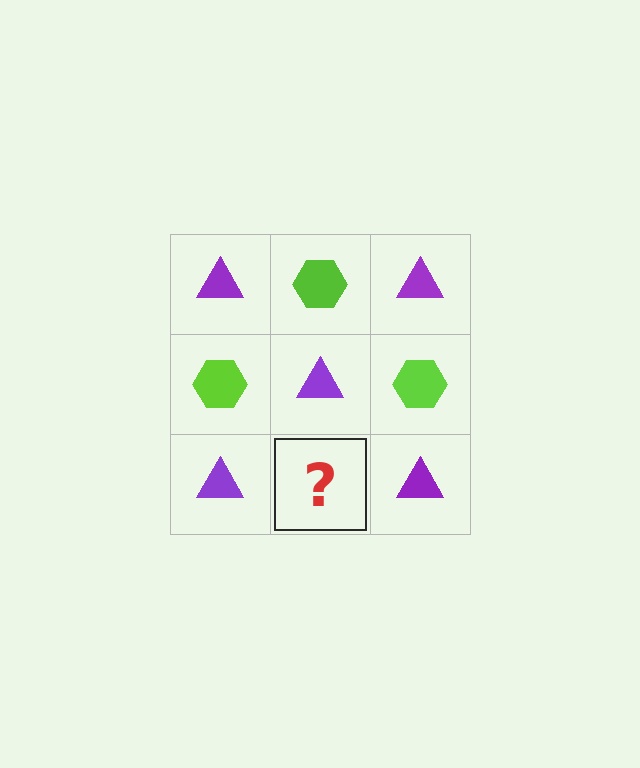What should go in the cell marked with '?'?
The missing cell should contain a lime hexagon.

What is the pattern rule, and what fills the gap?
The rule is that it alternates purple triangle and lime hexagon in a checkerboard pattern. The gap should be filled with a lime hexagon.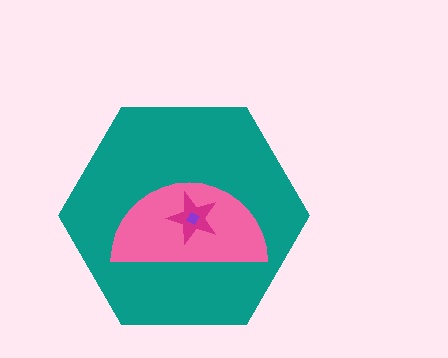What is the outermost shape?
The teal hexagon.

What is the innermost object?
The purple diamond.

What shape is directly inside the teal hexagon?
The pink semicircle.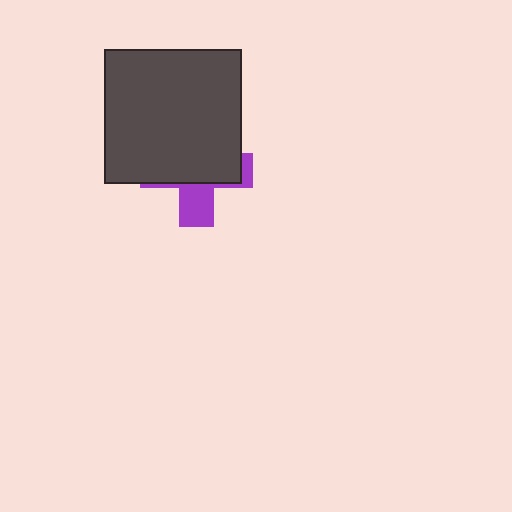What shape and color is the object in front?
The object in front is a dark gray rectangle.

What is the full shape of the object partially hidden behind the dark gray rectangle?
The partially hidden object is a purple cross.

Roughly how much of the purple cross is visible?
A small part of it is visible (roughly 33%).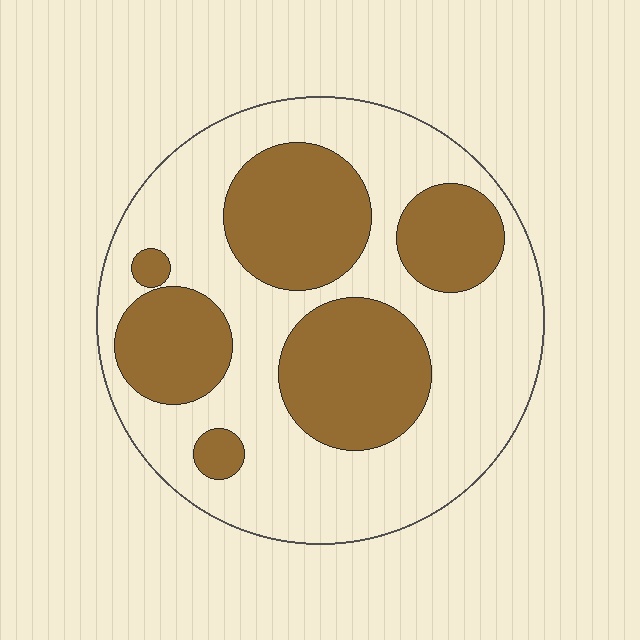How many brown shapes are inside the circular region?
6.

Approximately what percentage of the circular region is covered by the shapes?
Approximately 40%.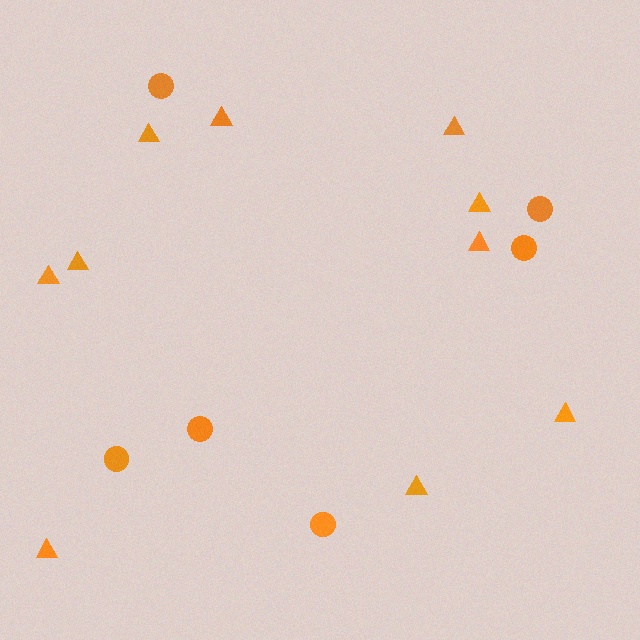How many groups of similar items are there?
There are 2 groups: one group of triangles (10) and one group of circles (6).